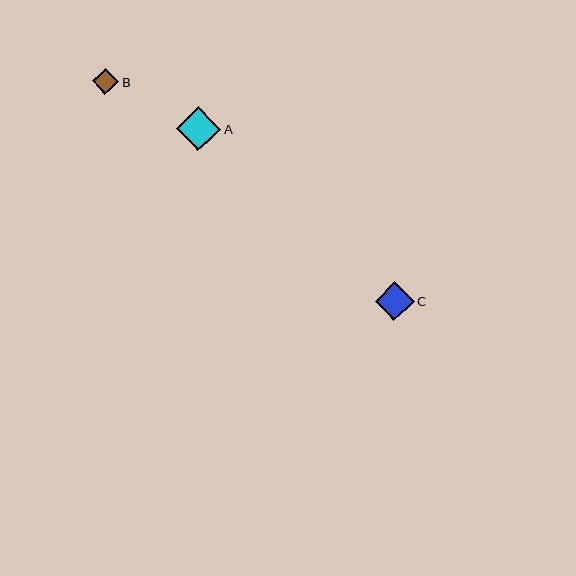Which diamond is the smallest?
Diamond B is the smallest with a size of approximately 27 pixels.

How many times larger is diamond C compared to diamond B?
Diamond C is approximately 1.5 times the size of diamond B.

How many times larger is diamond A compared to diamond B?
Diamond A is approximately 1.6 times the size of diamond B.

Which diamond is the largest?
Diamond A is the largest with a size of approximately 44 pixels.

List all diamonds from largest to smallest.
From largest to smallest: A, C, B.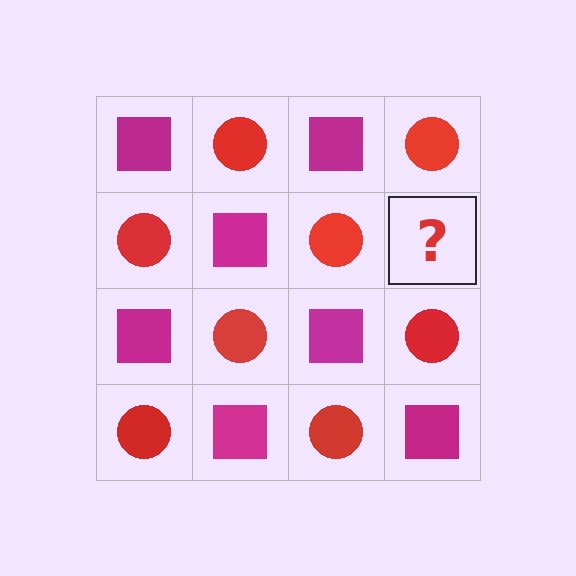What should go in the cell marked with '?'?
The missing cell should contain a magenta square.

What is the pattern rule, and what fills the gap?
The rule is that it alternates magenta square and red circle in a checkerboard pattern. The gap should be filled with a magenta square.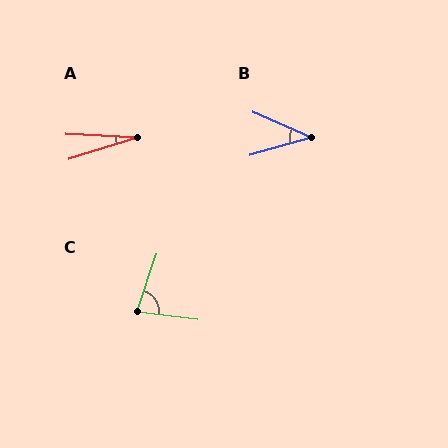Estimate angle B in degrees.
Approximately 39 degrees.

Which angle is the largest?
C, at approximately 78 degrees.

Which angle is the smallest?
A, at approximately 20 degrees.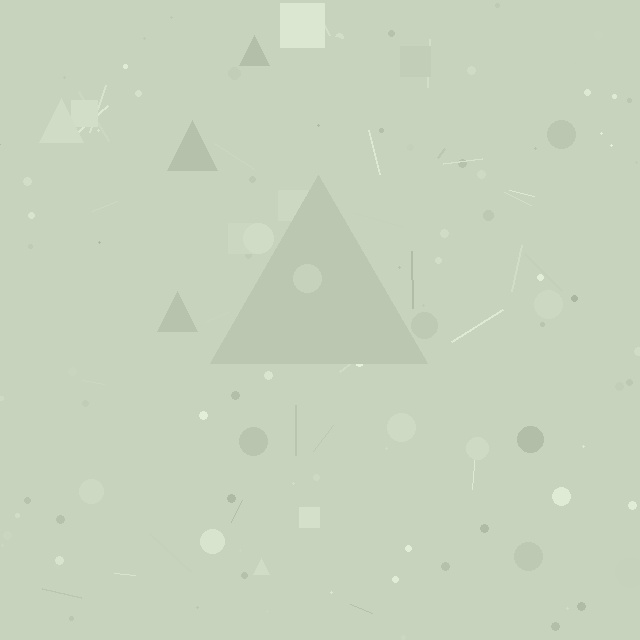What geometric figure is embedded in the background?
A triangle is embedded in the background.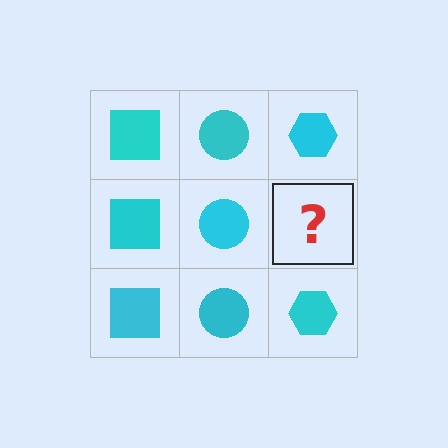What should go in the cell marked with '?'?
The missing cell should contain a cyan hexagon.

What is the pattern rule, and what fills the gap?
The rule is that each column has a consistent shape. The gap should be filled with a cyan hexagon.